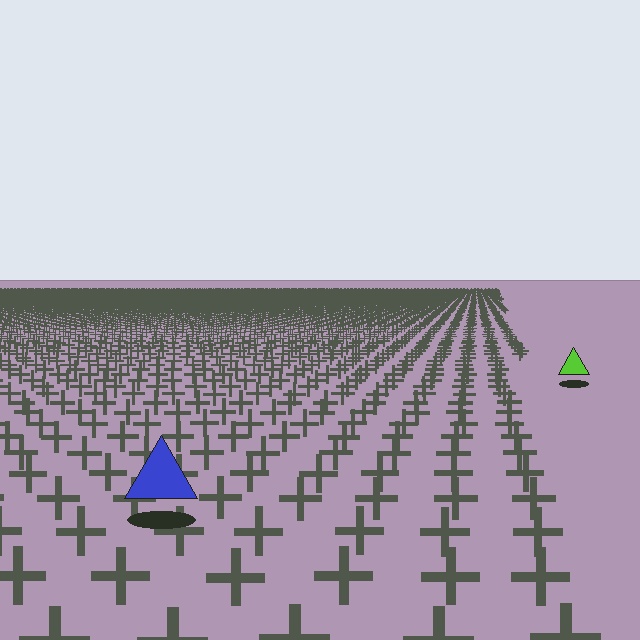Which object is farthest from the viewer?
The lime triangle is farthest from the viewer. It appears smaller and the ground texture around it is denser.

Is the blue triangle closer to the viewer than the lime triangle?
Yes. The blue triangle is closer — you can tell from the texture gradient: the ground texture is coarser near it.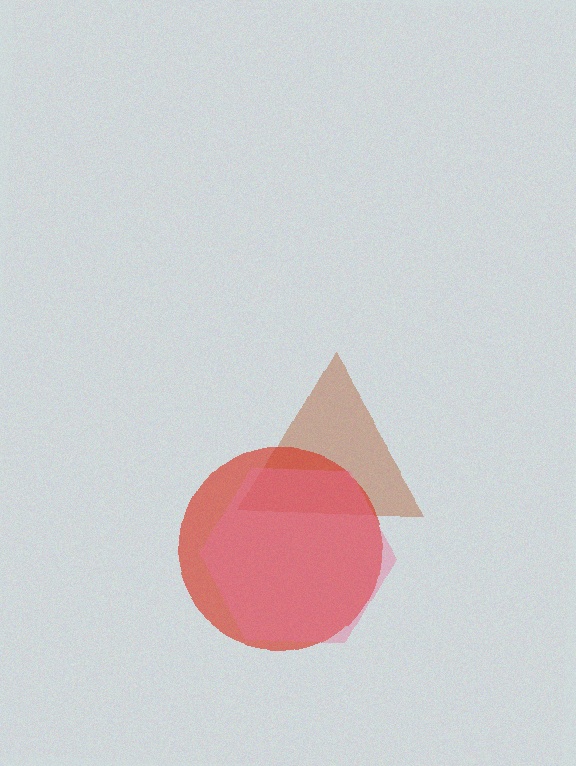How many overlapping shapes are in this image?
There are 3 overlapping shapes in the image.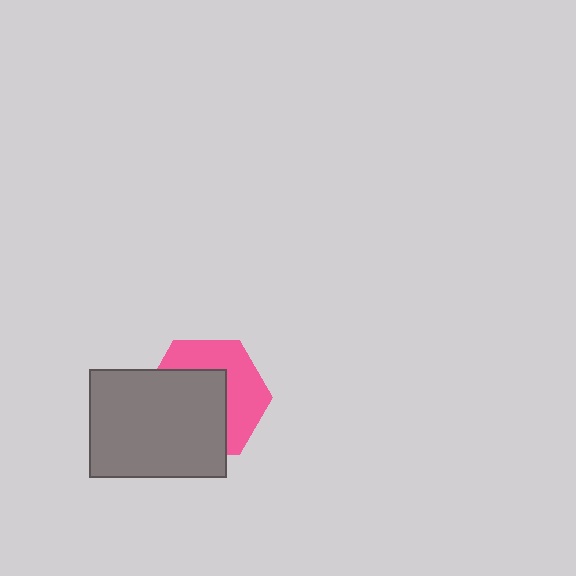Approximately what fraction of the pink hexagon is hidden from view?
Roughly 55% of the pink hexagon is hidden behind the gray rectangle.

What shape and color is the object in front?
The object in front is a gray rectangle.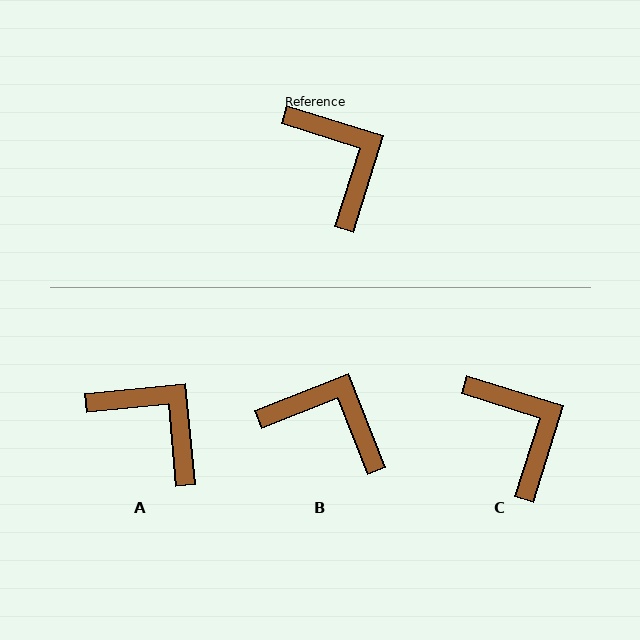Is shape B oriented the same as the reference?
No, it is off by about 39 degrees.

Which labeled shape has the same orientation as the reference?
C.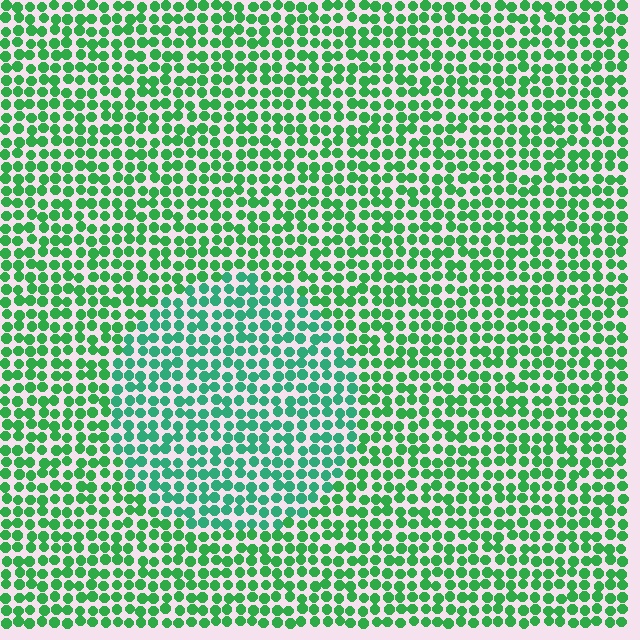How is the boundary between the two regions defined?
The boundary is defined purely by a slight shift in hue (about 24 degrees). Spacing, size, and orientation are identical on both sides.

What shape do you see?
I see a circle.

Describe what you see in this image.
The image is filled with small green elements in a uniform arrangement. A circle-shaped region is visible where the elements are tinted to a slightly different hue, forming a subtle color boundary.